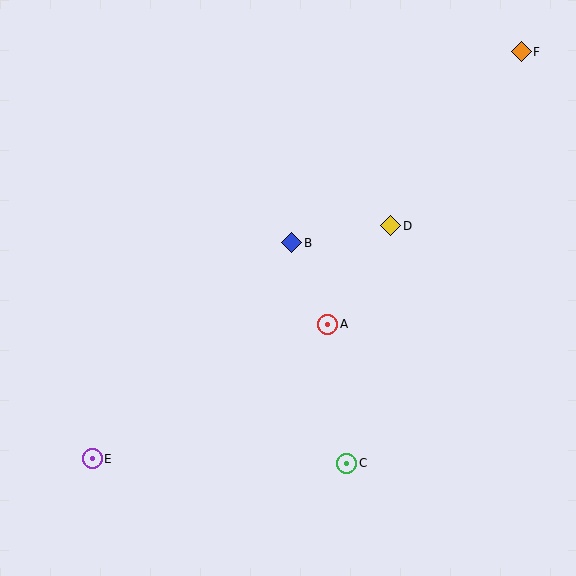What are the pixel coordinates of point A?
Point A is at (328, 324).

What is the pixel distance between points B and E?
The distance between B and E is 294 pixels.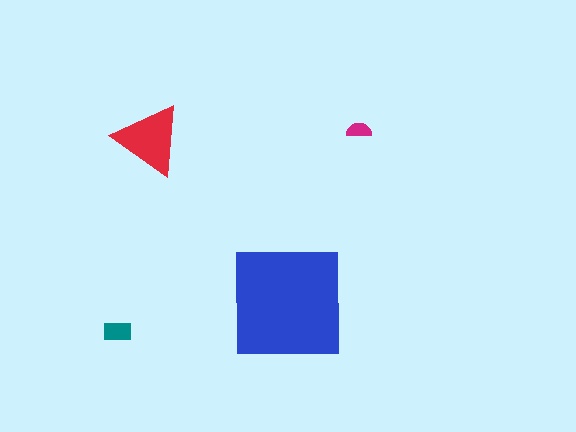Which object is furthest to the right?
The magenta semicircle is rightmost.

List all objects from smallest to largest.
The magenta semicircle, the teal rectangle, the red triangle, the blue square.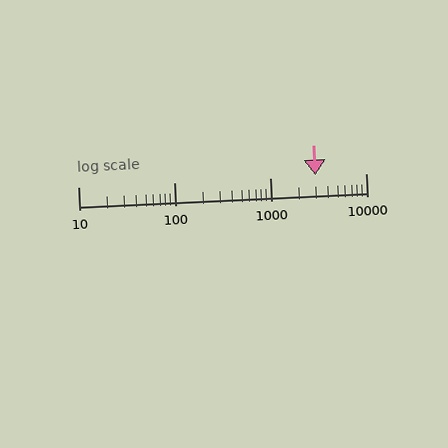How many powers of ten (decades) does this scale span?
The scale spans 3 decades, from 10 to 10000.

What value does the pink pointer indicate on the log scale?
The pointer indicates approximately 3000.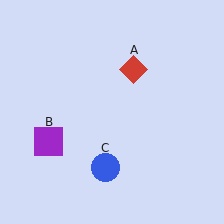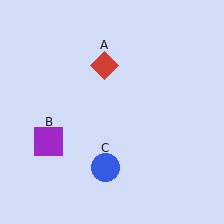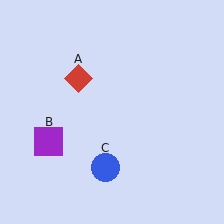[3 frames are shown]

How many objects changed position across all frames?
1 object changed position: red diamond (object A).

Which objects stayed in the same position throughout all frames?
Purple square (object B) and blue circle (object C) remained stationary.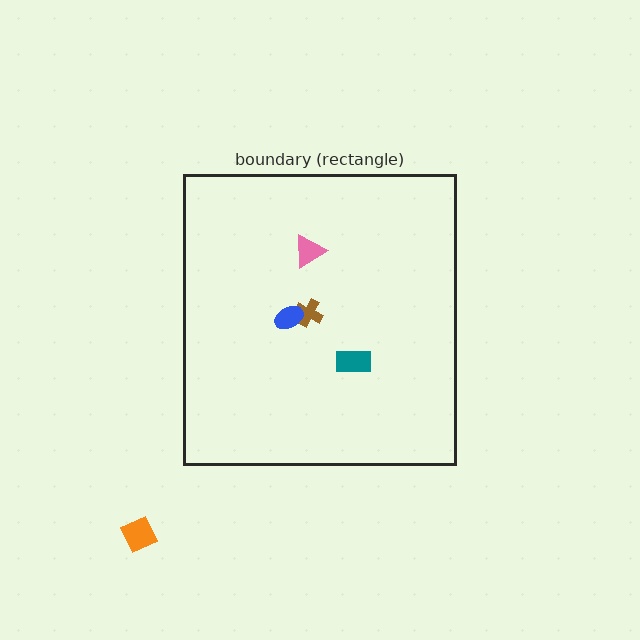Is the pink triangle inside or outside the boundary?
Inside.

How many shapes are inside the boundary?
4 inside, 1 outside.